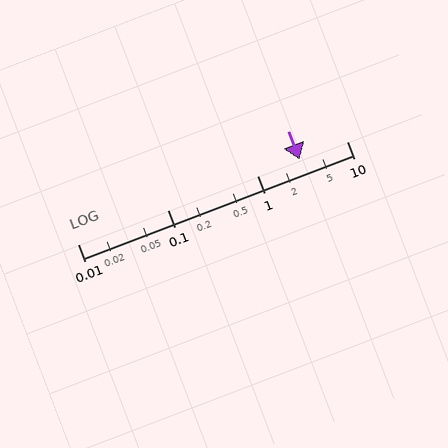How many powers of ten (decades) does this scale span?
The scale spans 3 decades, from 0.01 to 10.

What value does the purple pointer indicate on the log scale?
The pointer indicates approximately 3.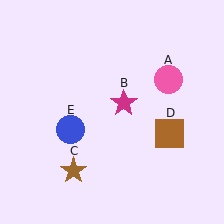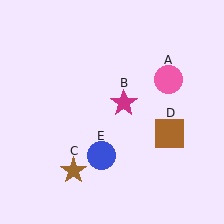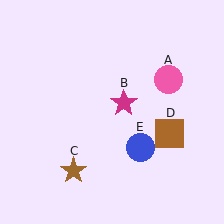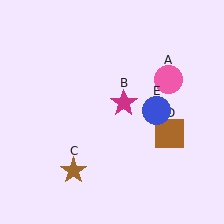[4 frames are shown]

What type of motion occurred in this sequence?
The blue circle (object E) rotated counterclockwise around the center of the scene.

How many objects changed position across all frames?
1 object changed position: blue circle (object E).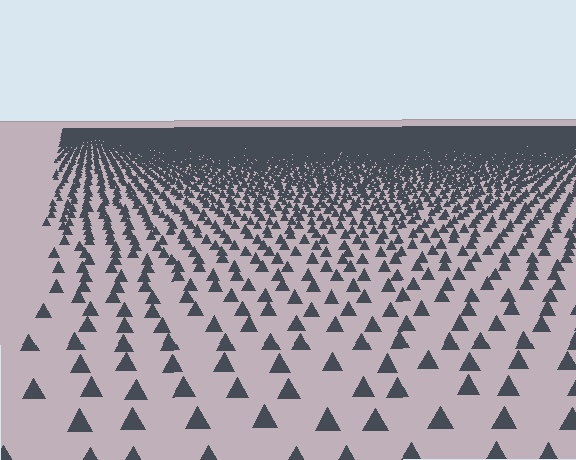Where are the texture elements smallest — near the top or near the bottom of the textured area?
Near the top.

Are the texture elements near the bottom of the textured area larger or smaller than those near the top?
Larger. Near the bottom, elements are closer to the viewer and appear at a bigger on-screen size.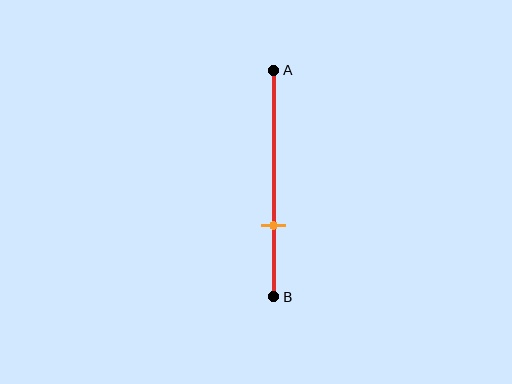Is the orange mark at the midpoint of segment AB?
No, the mark is at about 70% from A, not at the 50% midpoint.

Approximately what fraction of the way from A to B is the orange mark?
The orange mark is approximately 70% of the way from A to B.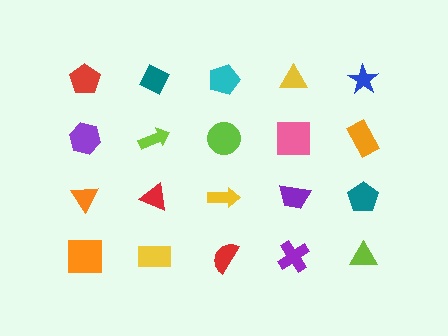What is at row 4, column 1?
An orange square.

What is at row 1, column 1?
A red pentagon.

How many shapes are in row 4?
5 shapes.